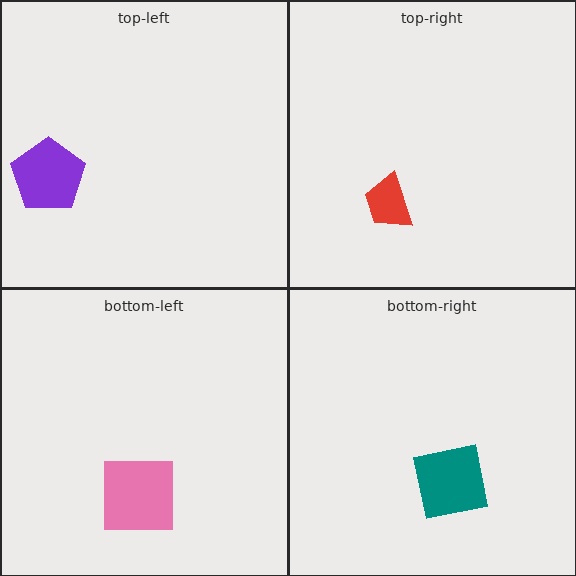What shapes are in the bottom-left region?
The pink square.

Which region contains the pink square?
The bottom-left region.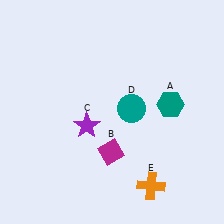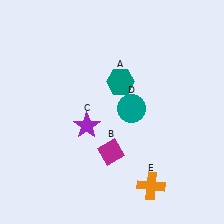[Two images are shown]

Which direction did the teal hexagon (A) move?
The teal hexagon (A) moved left.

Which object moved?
The teal hexagon (A) moved left.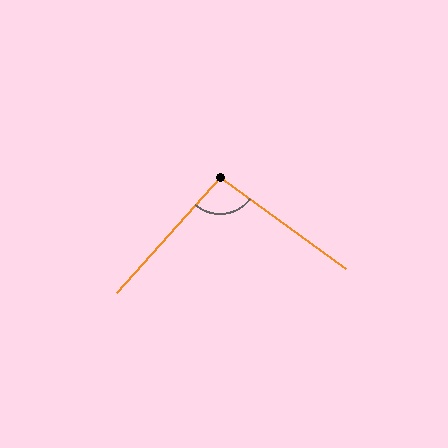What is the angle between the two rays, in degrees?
Approximately 96 degrees.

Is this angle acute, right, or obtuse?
It is obtuse.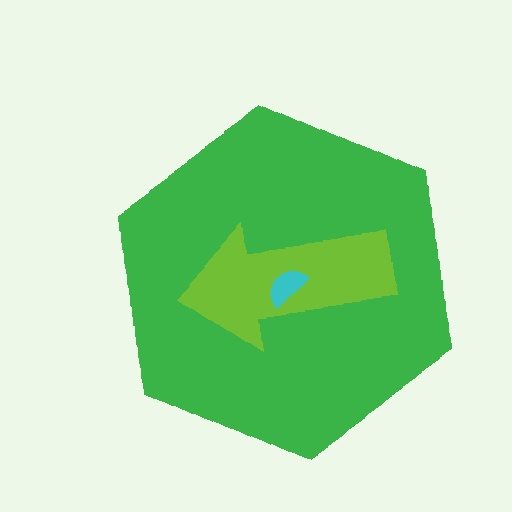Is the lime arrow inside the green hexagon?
Yes.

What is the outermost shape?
The green hexagon.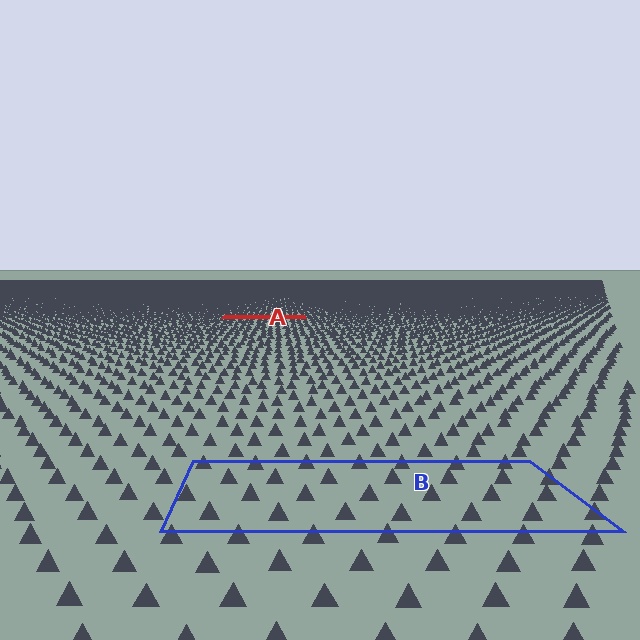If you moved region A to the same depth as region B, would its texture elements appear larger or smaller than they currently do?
They would appear larger. At a closer depth, the same texture elements are projected at a bigger on-screen size.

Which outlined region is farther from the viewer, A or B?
Region A is farther from the viewer — the texture elements inside it appear smaller and more densely packed.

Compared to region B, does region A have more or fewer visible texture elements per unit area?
Region A has more texture elements per unit area — they are packed more densely because it is farther away.